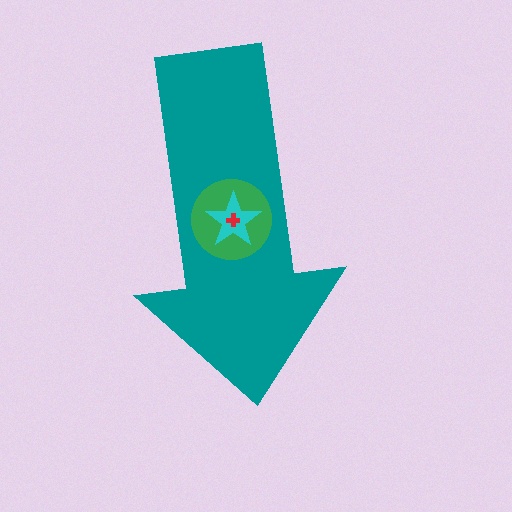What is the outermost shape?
The teal arrow.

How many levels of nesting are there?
4.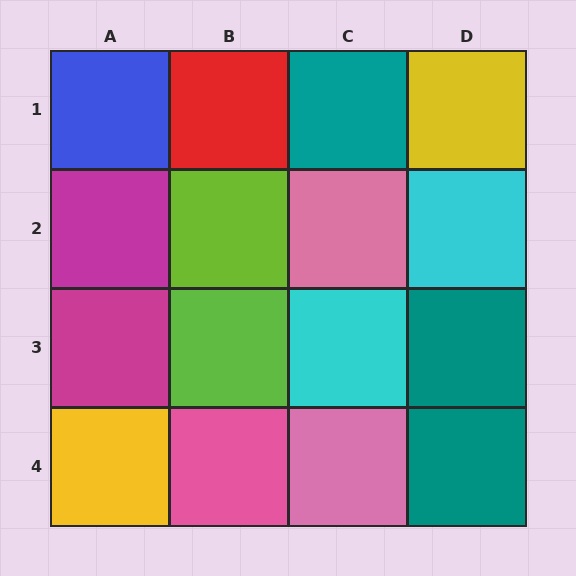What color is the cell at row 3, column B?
Lime.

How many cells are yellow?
2 cells are yellow.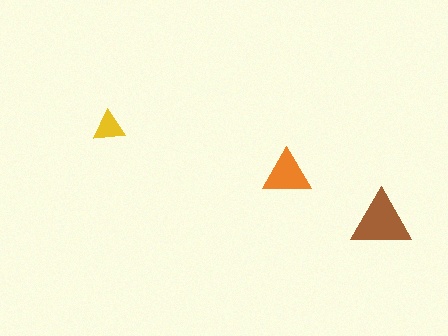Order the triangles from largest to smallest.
the brown one, the orange one, the yellow one.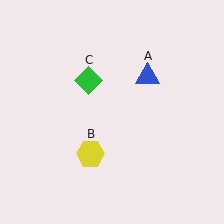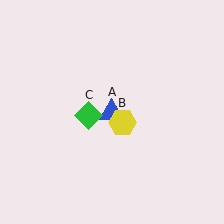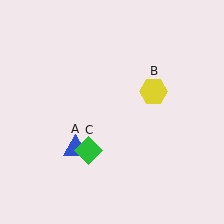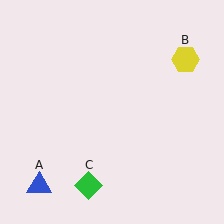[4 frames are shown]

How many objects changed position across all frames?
3 objects changed position: blue triangle (object A), yellow hexagon (object B), green diamond (object C).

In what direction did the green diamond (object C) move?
The green diamond (object C) moved down.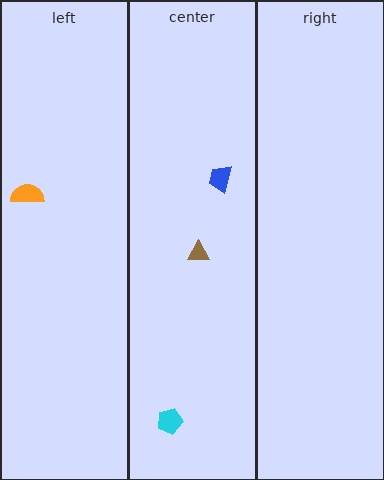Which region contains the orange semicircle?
The left region.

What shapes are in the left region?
The orange semicircle.